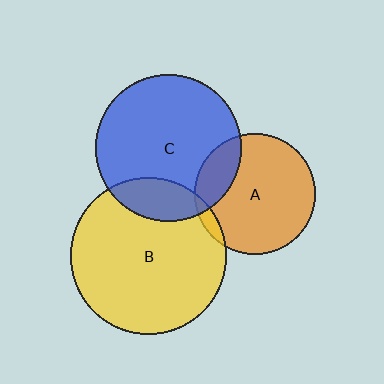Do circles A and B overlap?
Yes.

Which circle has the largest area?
Circle B (yellow).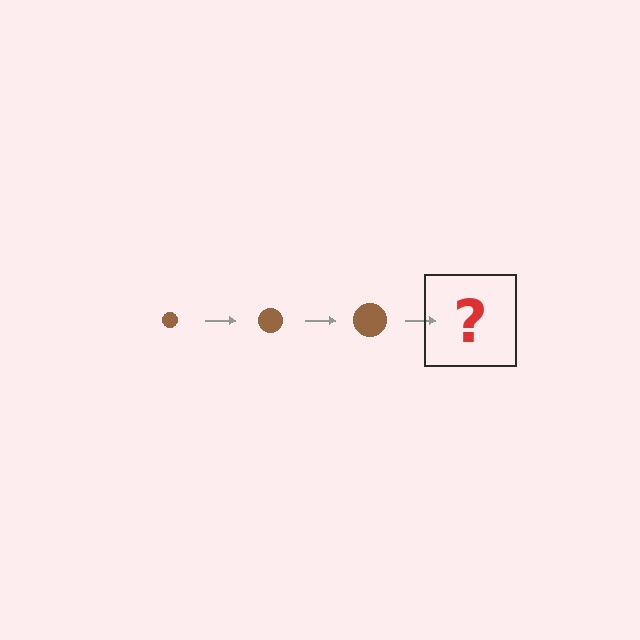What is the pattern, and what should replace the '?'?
The pattern is that the circle gets progressively larger each step. The '?' should be a brown circle, larger than the previous one.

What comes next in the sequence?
The next element should be a brown circle, larger than the previous one.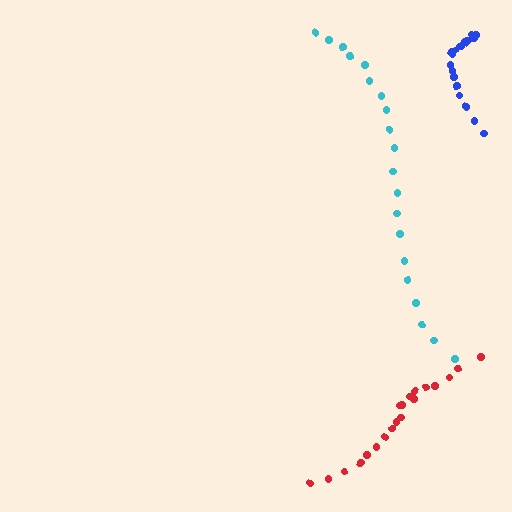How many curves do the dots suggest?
There are 3 distinct paths.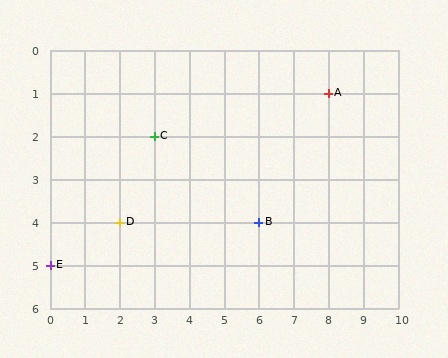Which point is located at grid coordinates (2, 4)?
Point D is at (2, 4).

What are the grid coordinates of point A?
Point A is at grid coordinates (8, 1).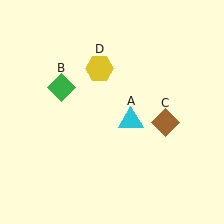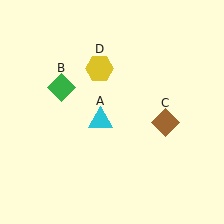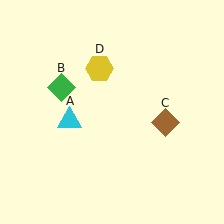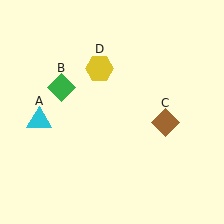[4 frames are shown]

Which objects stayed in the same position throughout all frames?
Green diamond (object B) and brown diamond (object C) and yellow hexagon (object D) remained stationary.